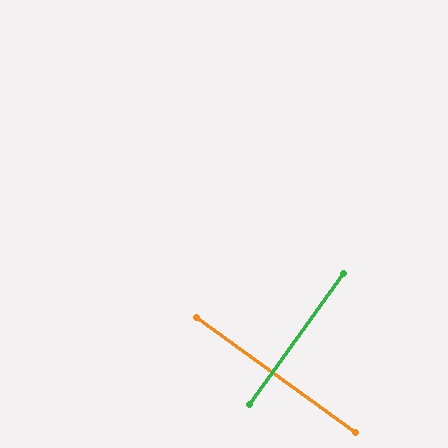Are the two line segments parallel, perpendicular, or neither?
Perpendicular — they meet at approximately 90°.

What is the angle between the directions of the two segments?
Approximately 90 degrees.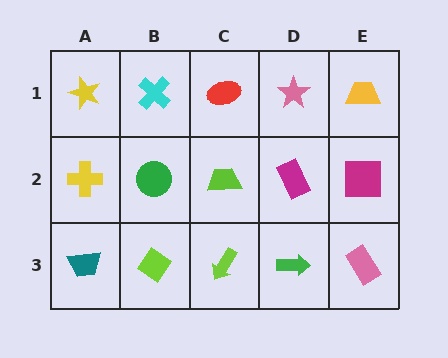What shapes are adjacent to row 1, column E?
A magenta square (row 2, column E), a pink star (row 1, column D).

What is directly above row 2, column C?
A red ellipse.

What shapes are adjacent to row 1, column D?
A magenta rectangle (row 2, column D), a red ellipse (row 1, column C), a yellow trapezoid (row 1, column E).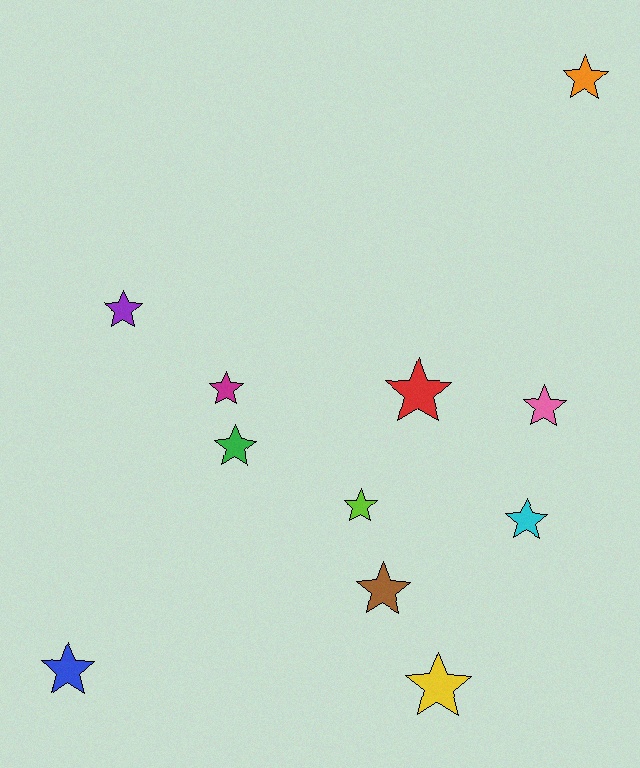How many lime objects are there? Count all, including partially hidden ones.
There is 1 lime object.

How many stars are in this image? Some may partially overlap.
There are 11 stars.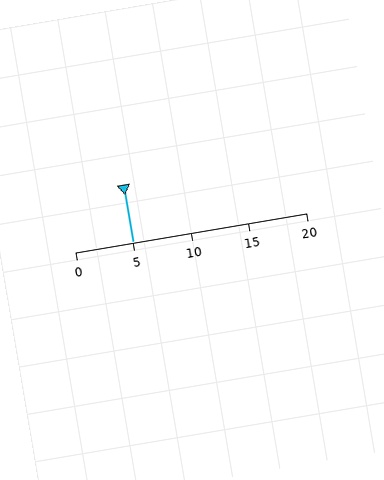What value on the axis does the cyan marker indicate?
The marker indicates approximately 5.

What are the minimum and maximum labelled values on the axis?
The axis runs from 0 to 20.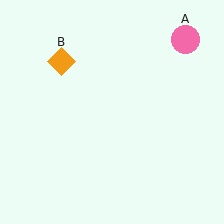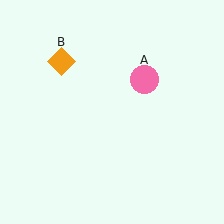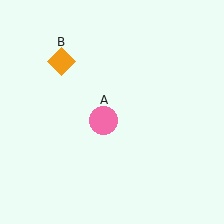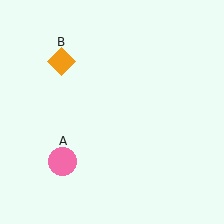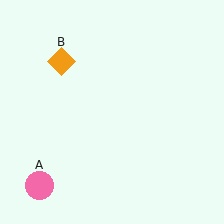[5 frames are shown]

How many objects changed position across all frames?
1 object changed position: pink circle (object A).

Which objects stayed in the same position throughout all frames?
Orange diamond (object B) remained stationary.